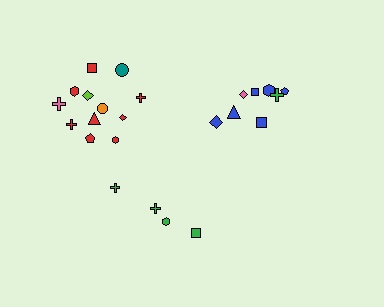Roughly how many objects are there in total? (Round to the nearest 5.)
Roughly 25 objects in total.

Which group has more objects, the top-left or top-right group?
The top-left group.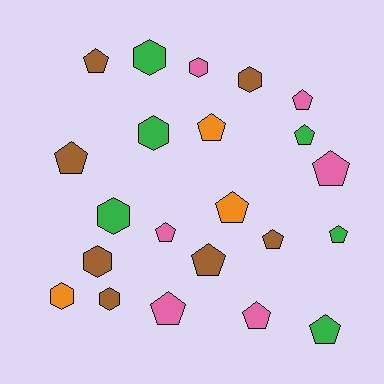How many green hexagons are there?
There are 3 green hexagons.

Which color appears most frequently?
Brown, with 7 objects.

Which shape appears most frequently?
Pentagon, with 14 objects.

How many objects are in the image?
There are 22 objects.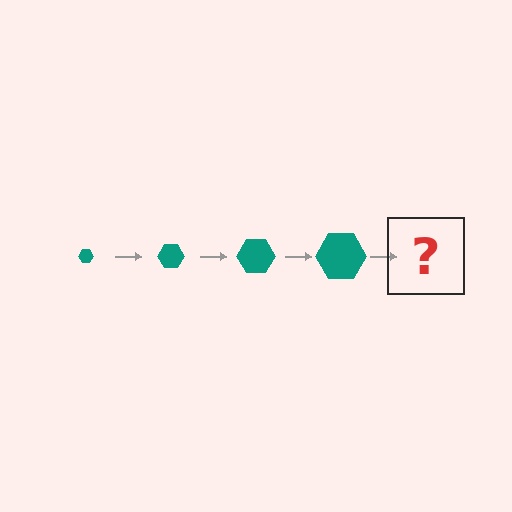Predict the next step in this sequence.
The next step is a teal hexagon, larger than the previous one.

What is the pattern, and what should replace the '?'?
The pattern is that the hexagon gets progressively larger each step. The '?' should be a teal hexagon, larger than the previous one.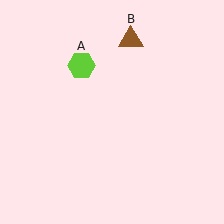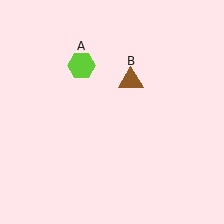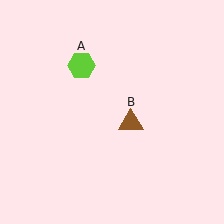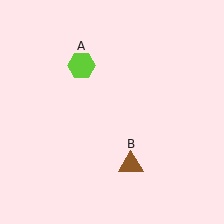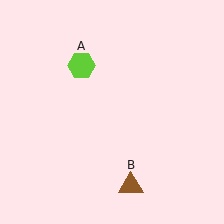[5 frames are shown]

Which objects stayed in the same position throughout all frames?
Lime hexagon (object A) remained stationary.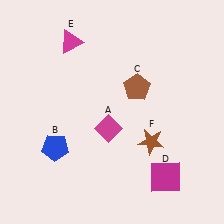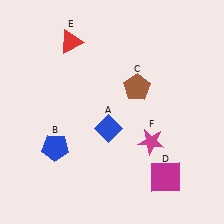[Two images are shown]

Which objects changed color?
A changed from magenta to blue. E changed from magenta to red. F changed from brown to magenta.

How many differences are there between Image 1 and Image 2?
There are 3 differences between the two images.